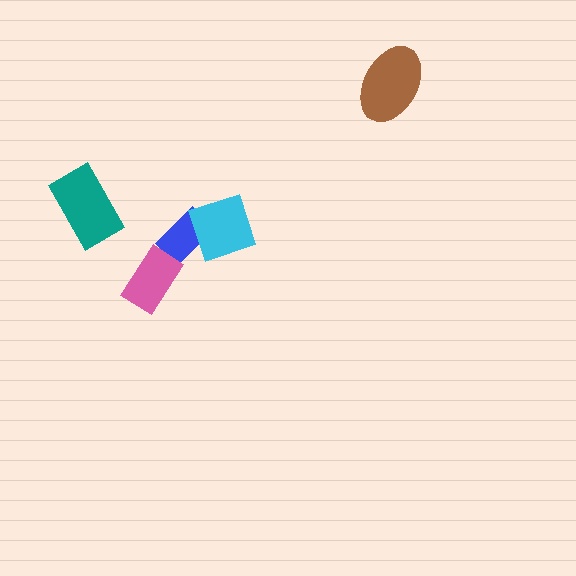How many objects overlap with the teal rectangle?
0 objects overlap with the teal rectangle.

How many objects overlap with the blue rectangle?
1 object overlaps with the blue rectangle.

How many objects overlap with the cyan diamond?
1 object overlaps with the cyan diamond.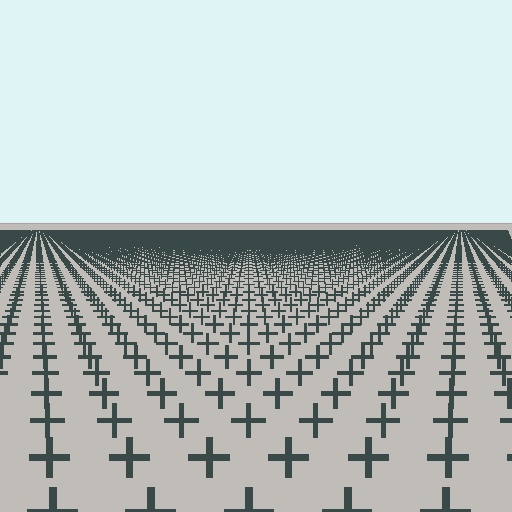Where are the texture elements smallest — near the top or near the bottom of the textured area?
Near the top.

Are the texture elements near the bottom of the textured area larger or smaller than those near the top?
Larger. Near the bottom, elements are closer to the viewer and appear at a bigger on-screen size.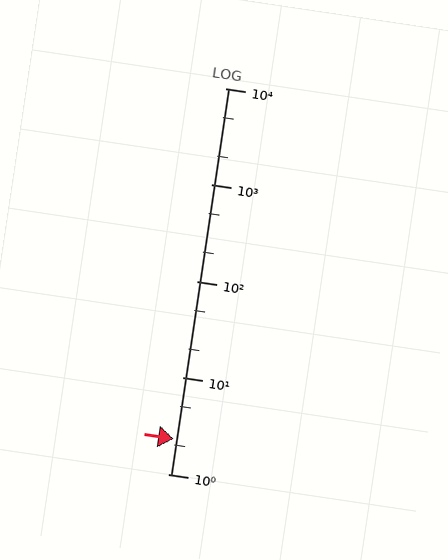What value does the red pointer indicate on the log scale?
The pointer indicates approximately 2.3.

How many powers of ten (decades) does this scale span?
The scale spans 4 decades, from 1 to 10000.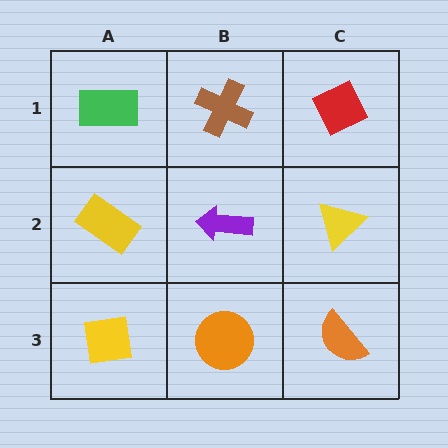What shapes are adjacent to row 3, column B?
A purple arrow (row 2, column B), a yellow square (row 3, column A), an orange semicircle (row 3, column C).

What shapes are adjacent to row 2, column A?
A green rectangle (row 1, column A), a yellow square (row 3, column A), a purple arrow (row 2, column B).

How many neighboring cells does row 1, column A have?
2.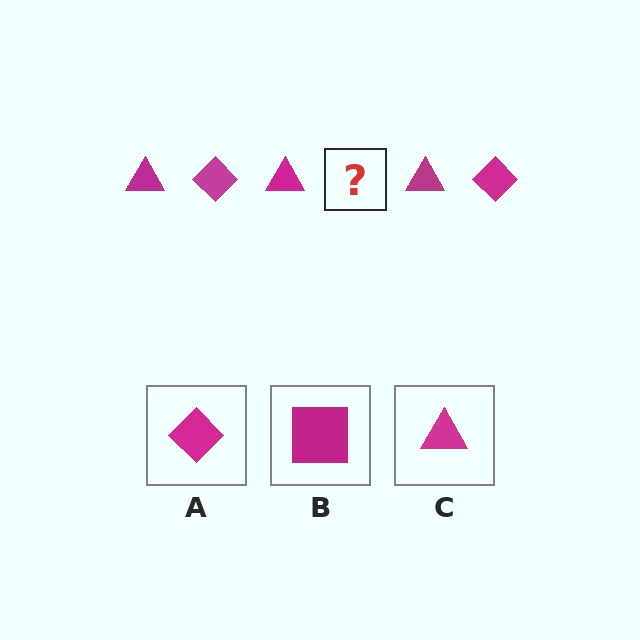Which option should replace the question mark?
Option A.